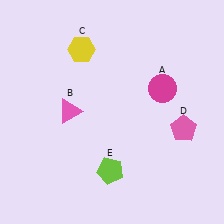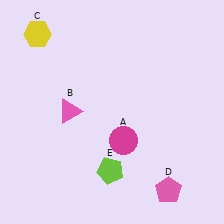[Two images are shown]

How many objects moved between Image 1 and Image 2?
3 objects moved between the two images.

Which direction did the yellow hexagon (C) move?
The yellow hexagon (C) moved left.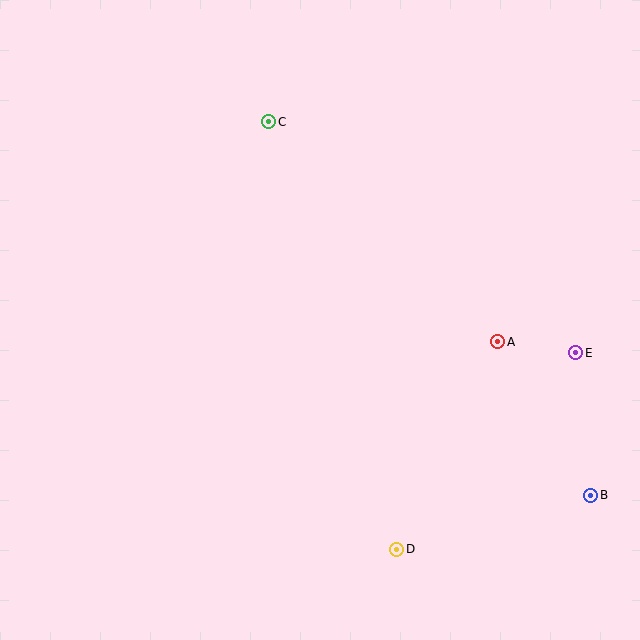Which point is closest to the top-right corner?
Point E is closest to the top-right corner.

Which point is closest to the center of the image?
Point A at (498, 342) is closest to the center.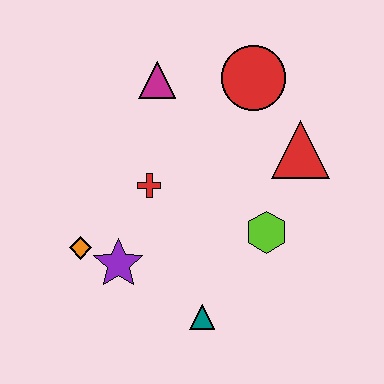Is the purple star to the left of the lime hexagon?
Yes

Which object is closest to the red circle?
The red triangle is closest to the red circle.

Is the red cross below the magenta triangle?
Yes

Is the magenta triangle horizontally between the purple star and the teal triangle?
Yes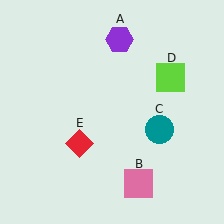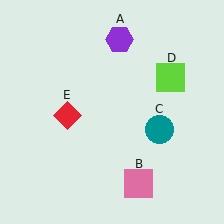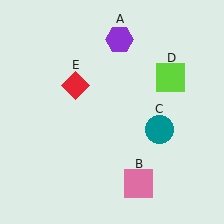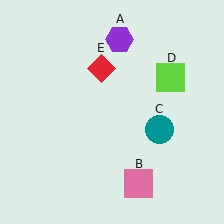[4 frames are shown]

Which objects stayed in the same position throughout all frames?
Purple hexagon (object A) and pink square (object B) and teal circle (object C) and lime square (object D) remained stationary.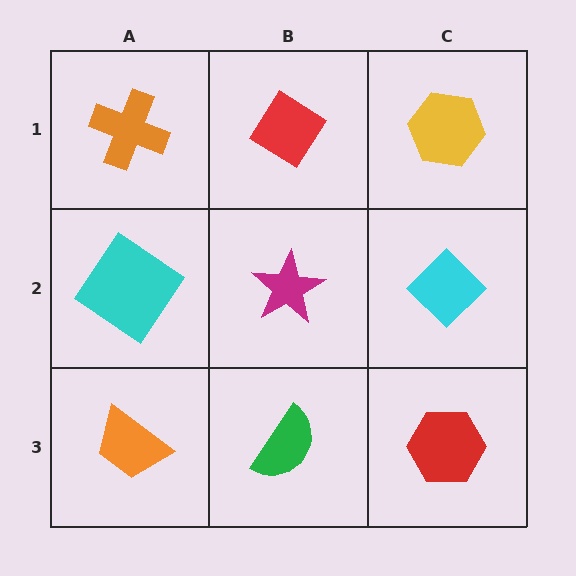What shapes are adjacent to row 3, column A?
A cyan diamond (row 2, column A), a green semicircle (row 3, column B).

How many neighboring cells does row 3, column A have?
2.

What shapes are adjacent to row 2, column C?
A yellow hexagon (row 1, column C), a red hexagon (row 3, column C), a magenta star (row 2, column B).